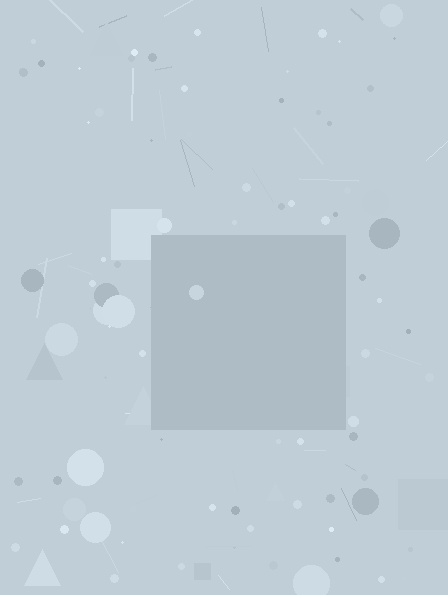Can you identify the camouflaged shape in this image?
The camouflaged shape is a square.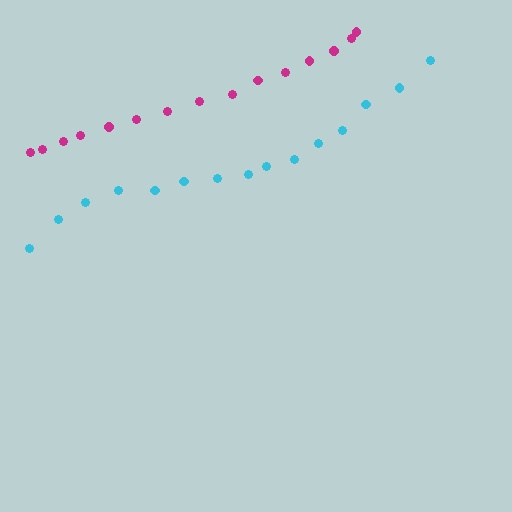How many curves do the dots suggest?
There are 2 distinct paths.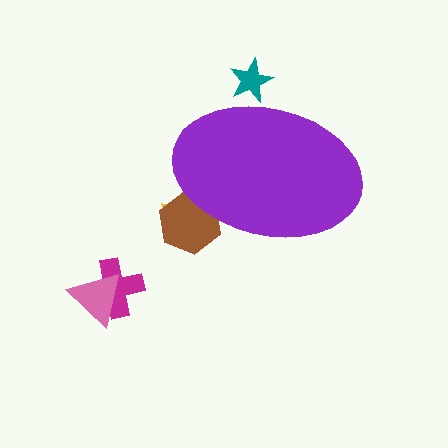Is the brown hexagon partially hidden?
Yes, the brown hexagon is partially hidden behind the purple ellipse.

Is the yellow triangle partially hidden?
Yes, the yellow triangle is partially hidden behind the purple ellipse.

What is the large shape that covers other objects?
A purple ellipse.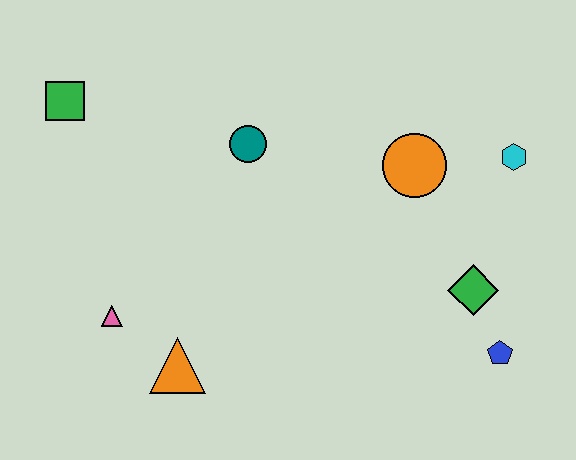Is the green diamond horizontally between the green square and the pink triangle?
No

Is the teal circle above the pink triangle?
Yes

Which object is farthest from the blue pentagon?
The green square is farthest from the blue pentagon.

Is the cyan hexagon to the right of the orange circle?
Yes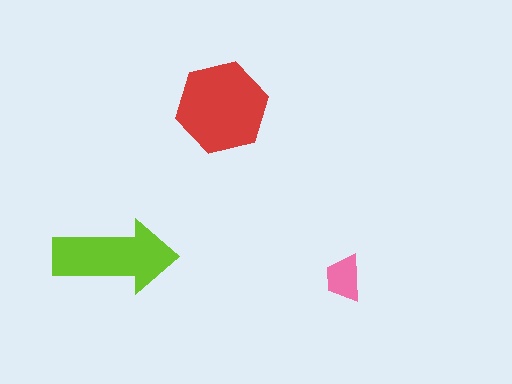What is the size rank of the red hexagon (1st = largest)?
1st.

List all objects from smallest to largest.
The pink trapezoid, the lime arrow, the red hexagon.